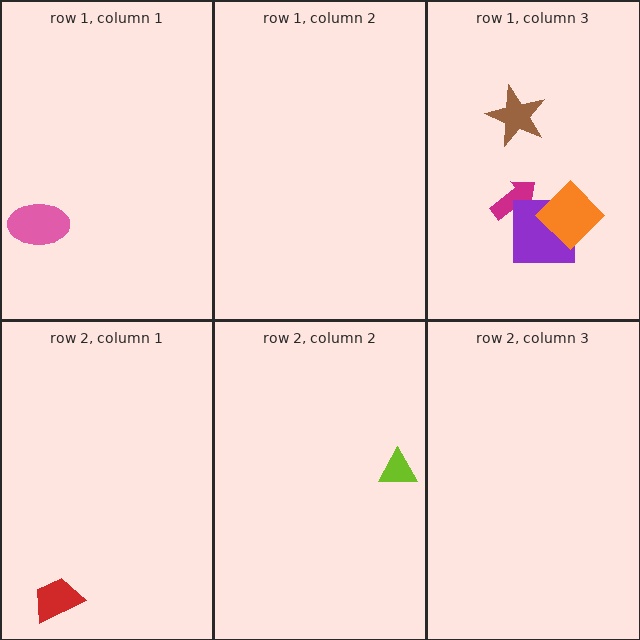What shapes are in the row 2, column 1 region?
The red trapezoid.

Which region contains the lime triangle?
The row 2, column 2 region.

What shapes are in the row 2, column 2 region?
The lime triangle.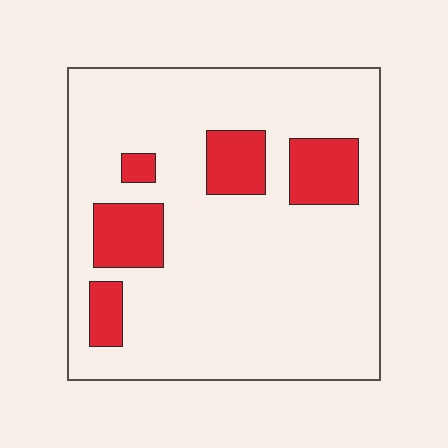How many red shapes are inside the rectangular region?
5.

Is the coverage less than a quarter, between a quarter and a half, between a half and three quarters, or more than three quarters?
Less than a quarter.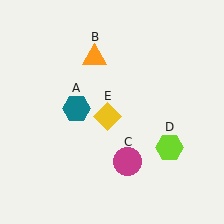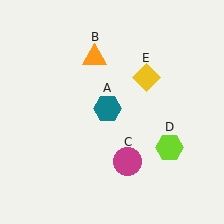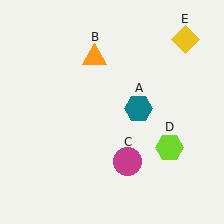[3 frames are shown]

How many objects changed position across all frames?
2 objects changed position: teal hexagon (object A), yellow diamond (object E).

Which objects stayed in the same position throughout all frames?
Orange triangle (object B) and magenta circle (object C) and lime hexagon (object D) remained stationary.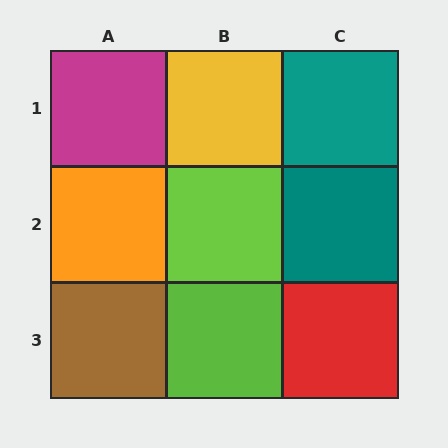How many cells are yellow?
1 cell is yellow.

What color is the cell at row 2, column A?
Orange.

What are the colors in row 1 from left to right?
Magenta, yellow, teal.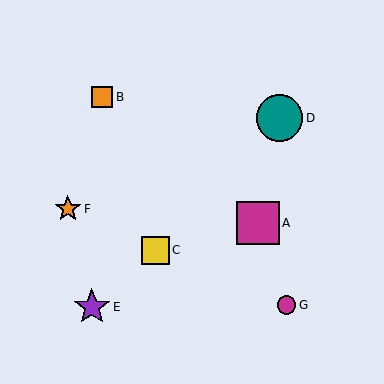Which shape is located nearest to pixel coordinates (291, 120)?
The teal circle (labeled D) at (279, 118) is nearest to that location.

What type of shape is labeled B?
Shape B is an orange square.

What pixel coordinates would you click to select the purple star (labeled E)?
Click at (92, 307) to select the purple star E.